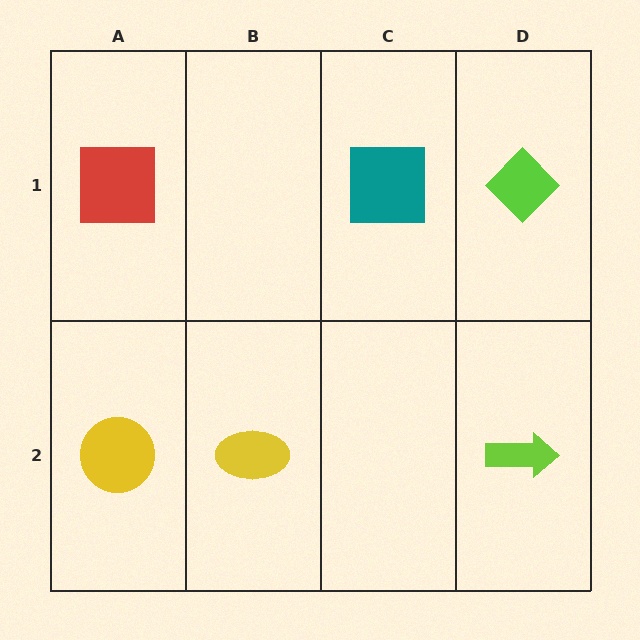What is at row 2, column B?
A yellow ellipse.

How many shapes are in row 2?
3 shapes.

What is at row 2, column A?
A yellow circle.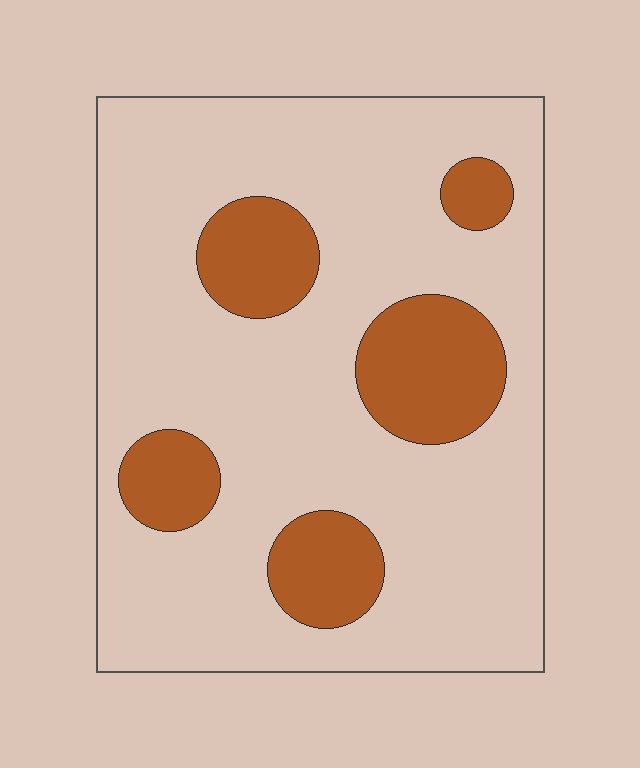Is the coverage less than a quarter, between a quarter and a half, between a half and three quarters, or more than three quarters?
Less than a quarter.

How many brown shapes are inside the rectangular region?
5.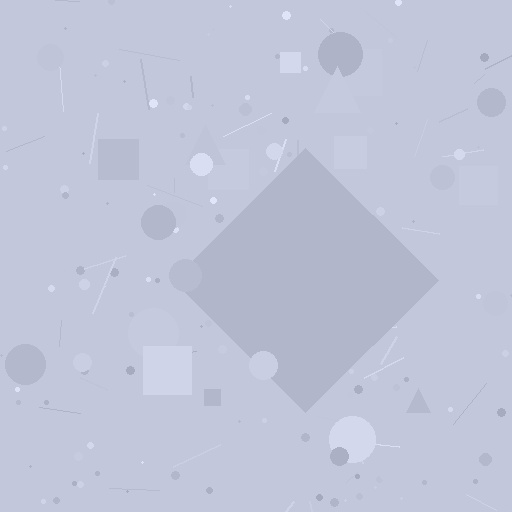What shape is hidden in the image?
A diamond is hidden in the image.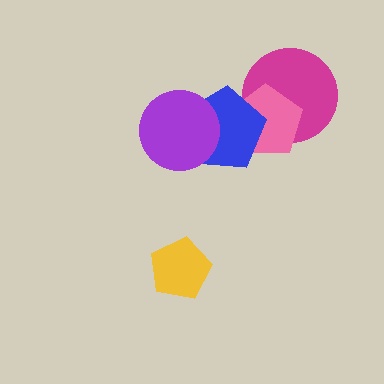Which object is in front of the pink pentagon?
The blue pentagon is in front of the pink pentagon.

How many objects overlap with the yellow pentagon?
0 objects overlap with the yellow pentagon.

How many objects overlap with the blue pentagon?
3 objects overlap with the blue pentagon.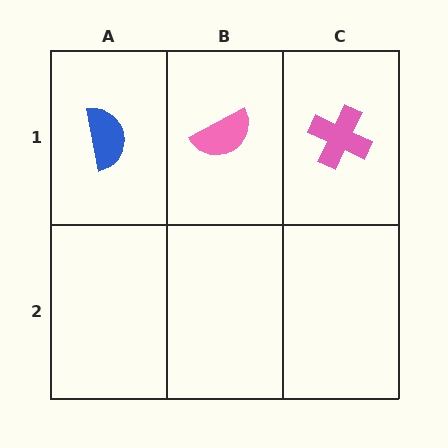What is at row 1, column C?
A pink cross.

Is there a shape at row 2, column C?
No, that cell is empty.